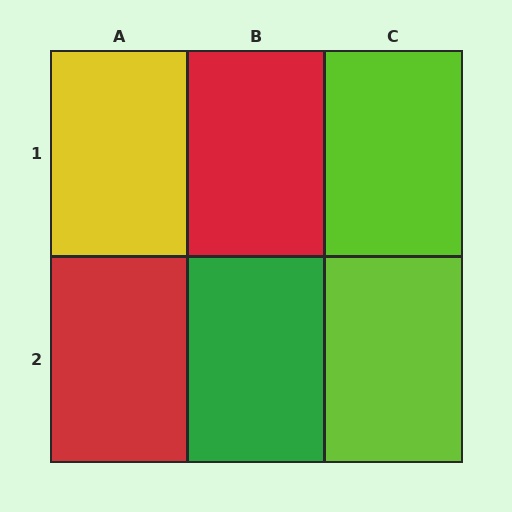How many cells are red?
2 cells are red.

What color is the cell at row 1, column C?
Lime.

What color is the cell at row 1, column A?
Yellow.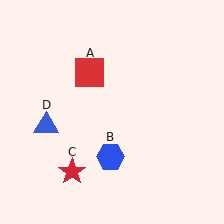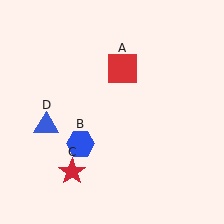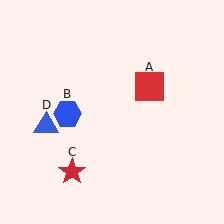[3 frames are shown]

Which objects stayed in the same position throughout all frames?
Red star (object C) and blue triangle (object D) remained stationary.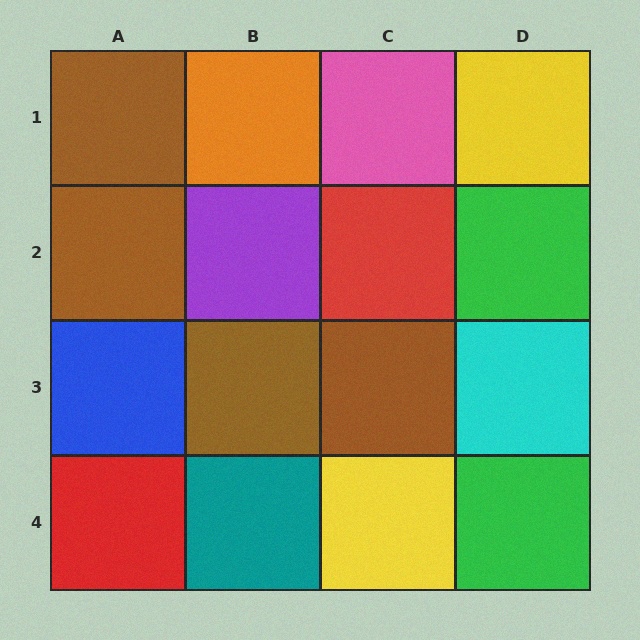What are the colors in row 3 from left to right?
Blue, brown, brown, cyan.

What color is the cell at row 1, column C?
Pink.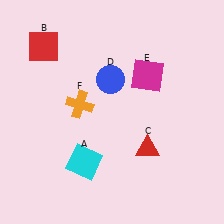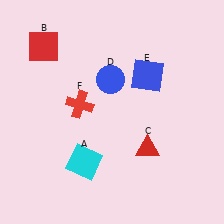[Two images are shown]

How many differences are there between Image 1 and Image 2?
There are 2 differences between the two images.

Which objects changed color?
E changed from magenta to blue. F changed from orange to red.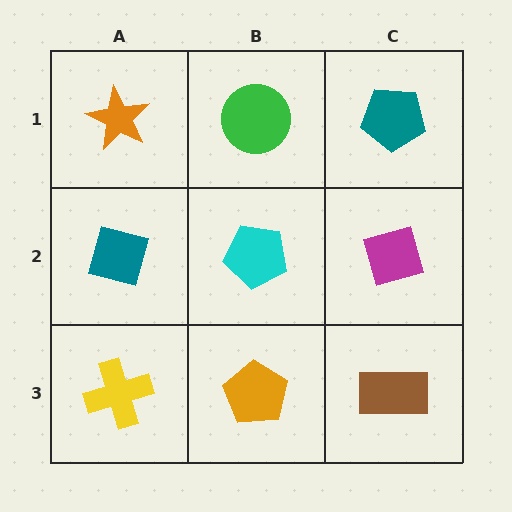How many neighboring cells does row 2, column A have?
3.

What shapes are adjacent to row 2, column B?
A green circle (row 1, column B), an orange pentagon (row 3, column B), a teal diamond (row 2, column A), a magenta diamond (row 2, column C).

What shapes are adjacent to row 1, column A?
A teal diamond (row 2, column A), a green circle (row 1, column B).